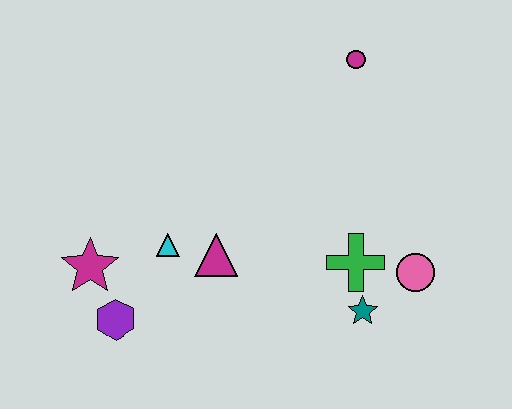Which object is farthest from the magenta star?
The magenta circle is farthest from the magenta star.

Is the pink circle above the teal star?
Yes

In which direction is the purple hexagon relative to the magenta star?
The purple hexagon is below the magenta star.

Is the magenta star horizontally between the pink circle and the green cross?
No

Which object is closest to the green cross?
The teal star is closest to the green cross.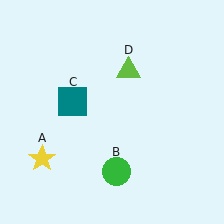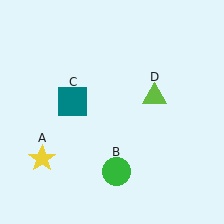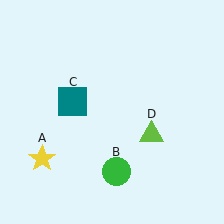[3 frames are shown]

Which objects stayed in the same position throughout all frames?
Yellow star (object A) and green circle (object B) and teal square (object C) remained stationary.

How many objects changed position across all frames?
1 object changed position: lime triangle (object D).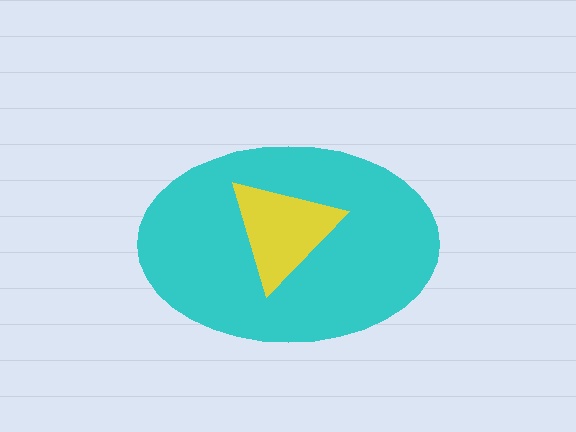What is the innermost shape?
The yellow triangle.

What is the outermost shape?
The cyan ellipse.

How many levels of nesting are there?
2.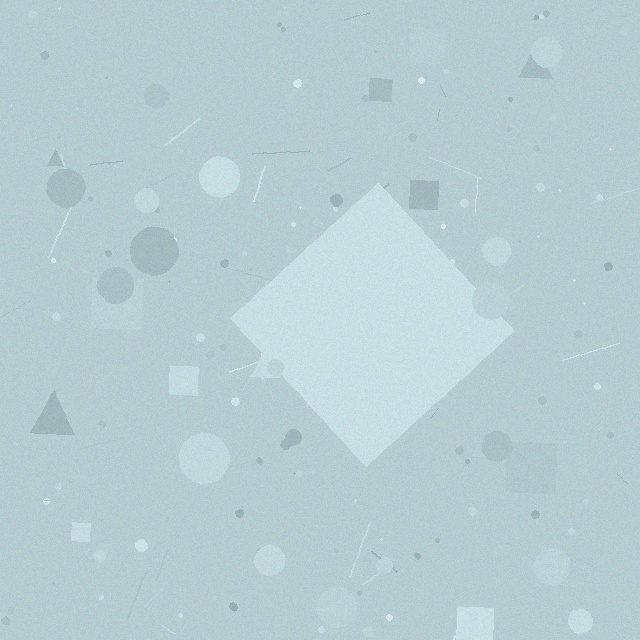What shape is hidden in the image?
A diamond is hidden in the image.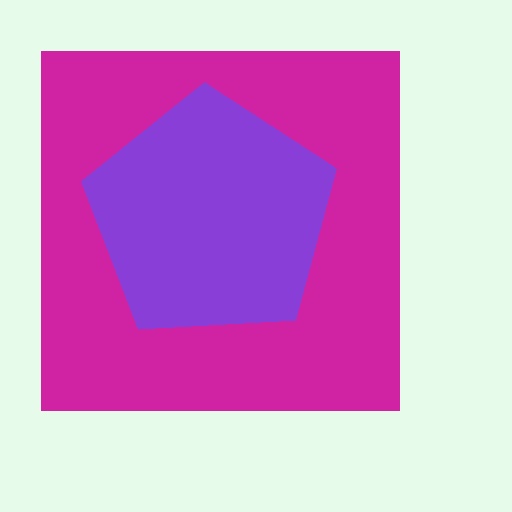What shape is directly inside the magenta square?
The purple pentagon.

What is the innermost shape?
The purple pentagon.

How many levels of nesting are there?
2.